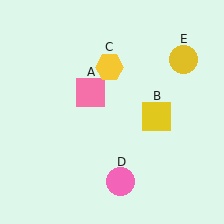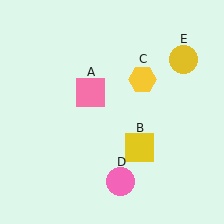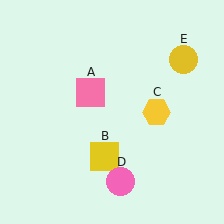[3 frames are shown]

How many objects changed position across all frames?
2 objects changed position: yellow square (object B), yellow hexagon (object C).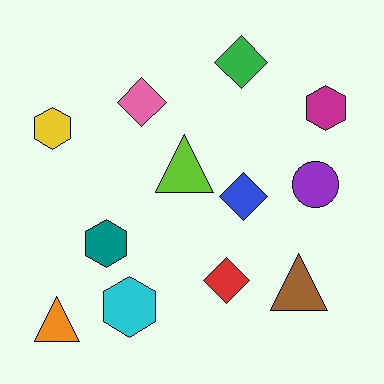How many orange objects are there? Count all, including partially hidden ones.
There is 1 orange object.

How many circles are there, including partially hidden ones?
There is 1 circle.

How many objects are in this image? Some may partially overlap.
There are 12 objects.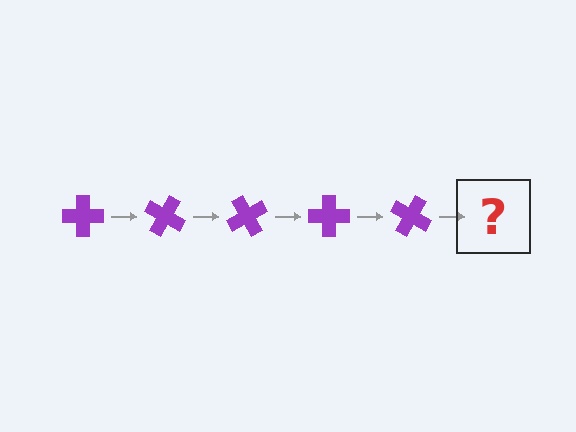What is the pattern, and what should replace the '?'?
The pattern is that the cross rotates 30 degrees each step. The '?' should be a purple cross rotated 150 degrees.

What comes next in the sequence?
The next element should be a purple cross rotated 150 degrees.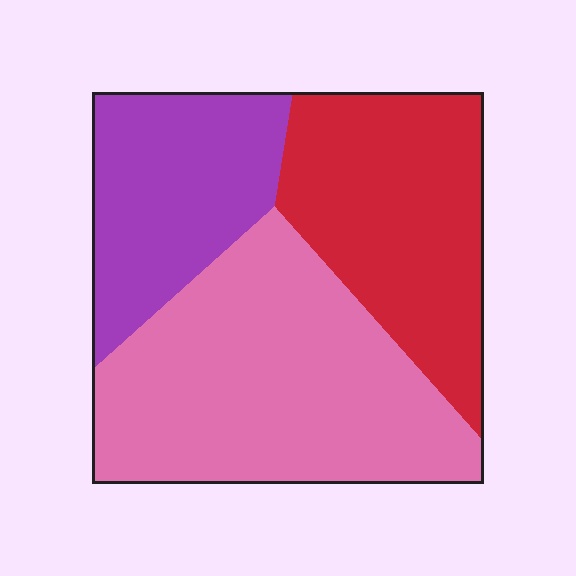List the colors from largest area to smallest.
From largest to smallest: pink, red, purple.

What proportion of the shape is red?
Red covers roughly 30% of the shape.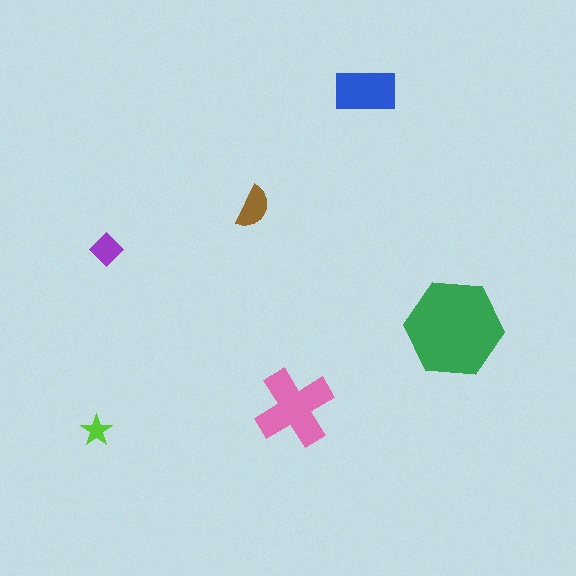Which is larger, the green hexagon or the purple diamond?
The green hexagon.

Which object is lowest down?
The lime star is bottommost.